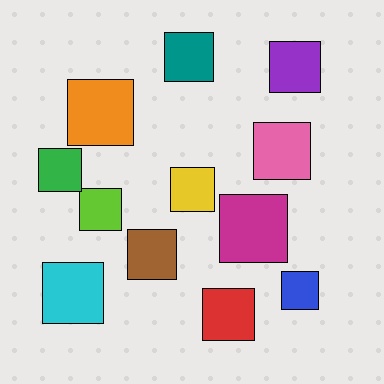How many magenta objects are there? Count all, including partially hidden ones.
There is 1 magenta object.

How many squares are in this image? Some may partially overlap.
There are 12 squares.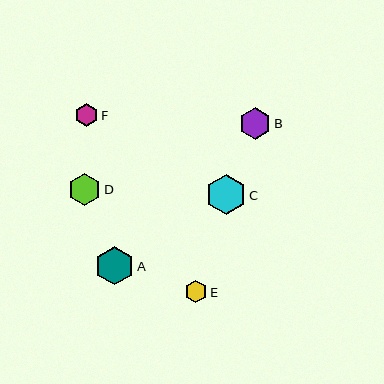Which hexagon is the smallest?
Hexagon E is the smallest with a size of approximately 22 pixels.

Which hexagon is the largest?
Hexagon C is the largest with a size of approximately 40 pixels.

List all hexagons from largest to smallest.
From largest to smallest: C, A, D, B, F, E.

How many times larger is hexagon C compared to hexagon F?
Hexagon C is approximately 1.7 times the size of hexagon F.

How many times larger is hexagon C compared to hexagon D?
Hexagon C is approximately 1.2 times the size of hexagon D.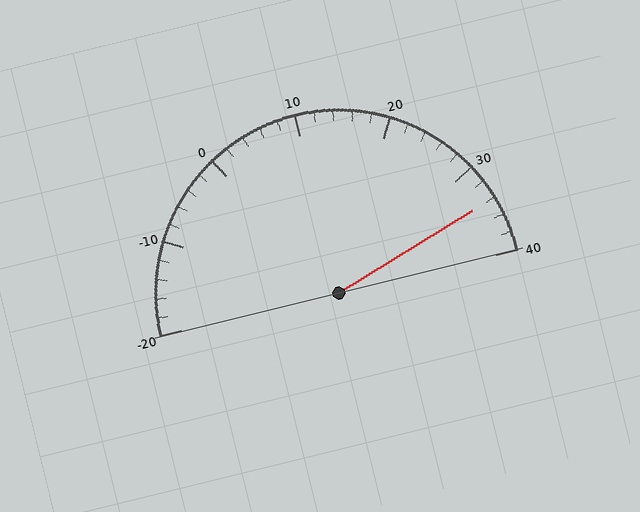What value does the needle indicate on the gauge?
The needle indicates approximately 34.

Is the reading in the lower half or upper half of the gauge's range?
The reading is in the upper half of the range (-20 to 40).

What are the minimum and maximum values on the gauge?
The gauge ranges from -20 to 40.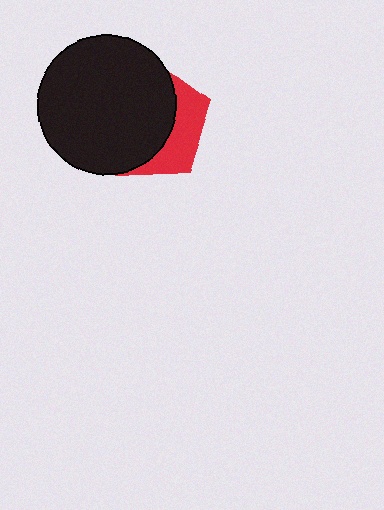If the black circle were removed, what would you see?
You would see the complete red pentagon.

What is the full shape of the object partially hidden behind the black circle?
The partially hidden object is a red pentagon.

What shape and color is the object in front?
The object in front is a black circle.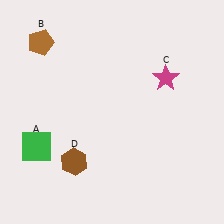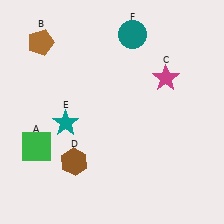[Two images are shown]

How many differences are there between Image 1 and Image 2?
There are 2 differences between the two images.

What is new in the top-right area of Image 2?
A teal circle (F) was added in the top-right area of Image 2.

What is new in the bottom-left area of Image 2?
A teal star (E) was added in the bottom-left area of Image 2.